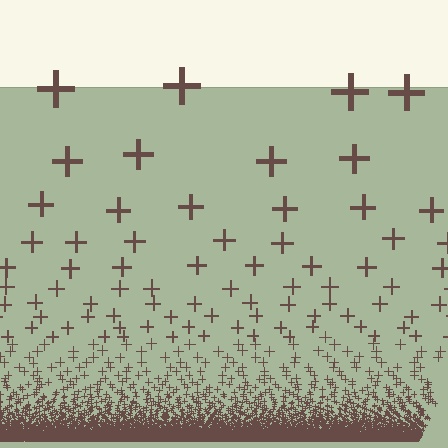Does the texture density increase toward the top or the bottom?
Density increases toward the bottom.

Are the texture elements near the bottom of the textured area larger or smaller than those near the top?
Smaller. The gradient is inverted — elements near the bottom are smaller and denser.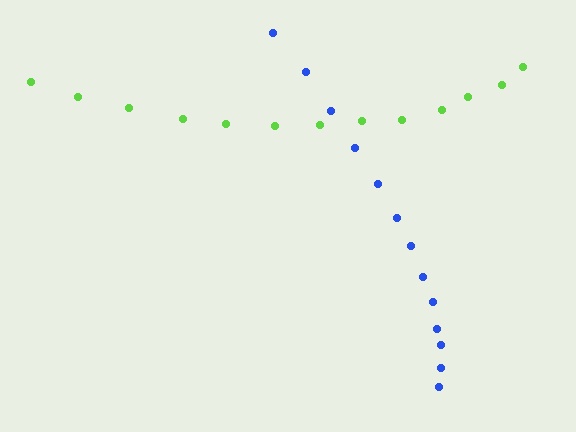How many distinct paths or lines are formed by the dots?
There are 2 distinct paths.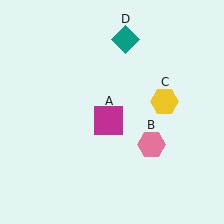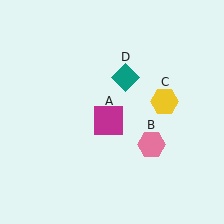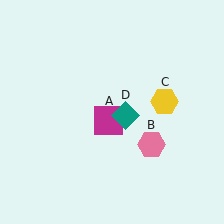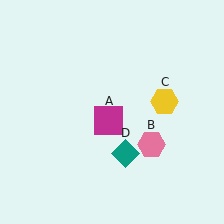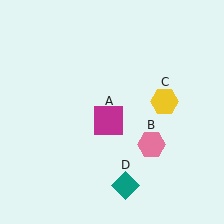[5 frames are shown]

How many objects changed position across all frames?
1 object changed position: teal diamond (object D).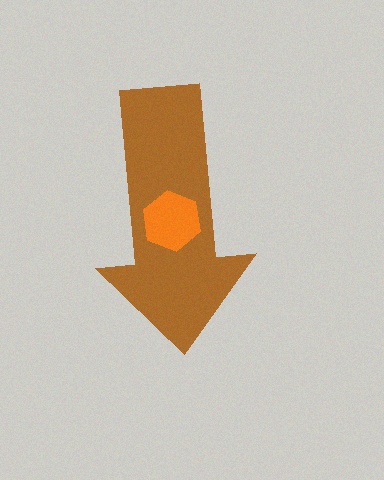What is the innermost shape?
The orange hexagon.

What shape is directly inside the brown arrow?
The orange hexagon.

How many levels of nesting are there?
2.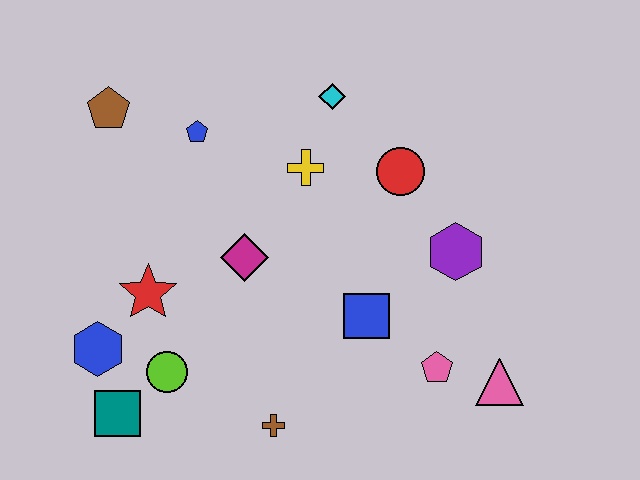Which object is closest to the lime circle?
The teal square is closest to the lime circle.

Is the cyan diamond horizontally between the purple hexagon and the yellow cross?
Yes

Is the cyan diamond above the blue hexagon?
Yes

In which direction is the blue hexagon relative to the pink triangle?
The blue hexagon is to the left of the pink triangle.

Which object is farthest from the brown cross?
The brown pentagon is farthest from the brown cross.